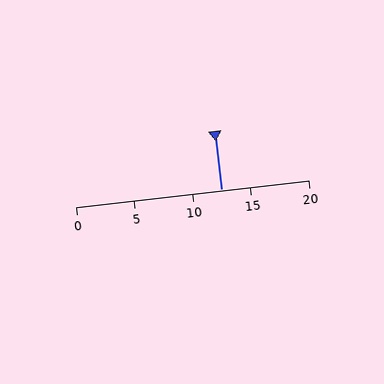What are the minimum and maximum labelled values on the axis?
The axis runs from 0 to 20.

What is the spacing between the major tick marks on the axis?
The major ticks are spaced 5 apart.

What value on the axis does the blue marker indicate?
The marker indicates approximately 12.5.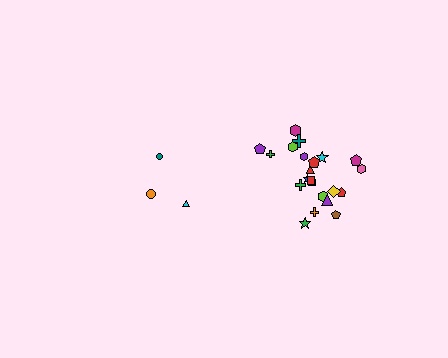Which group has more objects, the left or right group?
The right group.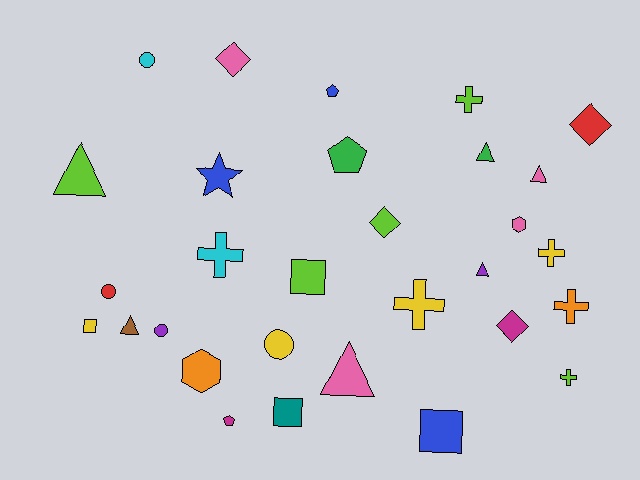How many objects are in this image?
There are 30 objects.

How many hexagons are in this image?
There are 2 hexagons.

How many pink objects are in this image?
There are 4 pink objects.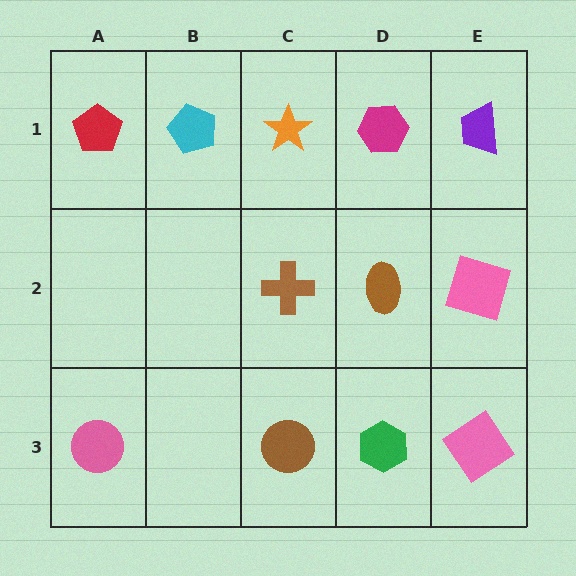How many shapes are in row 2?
3 shapes.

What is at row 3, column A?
A pink circle.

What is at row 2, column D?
A brown ellipse.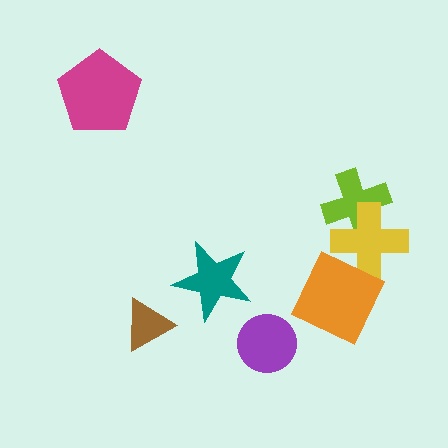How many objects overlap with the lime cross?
1 object overlaps with the lime cross.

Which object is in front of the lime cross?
The yellow cross is in front of the lime cross.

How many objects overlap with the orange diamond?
1 object overlaps with the orange diamond.